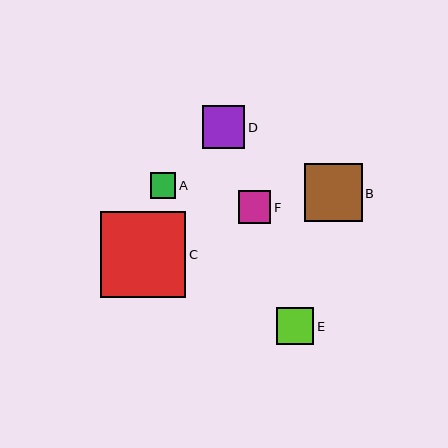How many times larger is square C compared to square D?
Square C is approximately 2.0 times the size of square D.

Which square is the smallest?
Square A is the smallest with a size of approximately 26 pixels.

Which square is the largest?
Square C is the largest with a size of approximately 86 pixels.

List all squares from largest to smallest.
From largest to smallest: C, B, D, E, F, A.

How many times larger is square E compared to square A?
Square E is approximately 1.5 times the size of square A.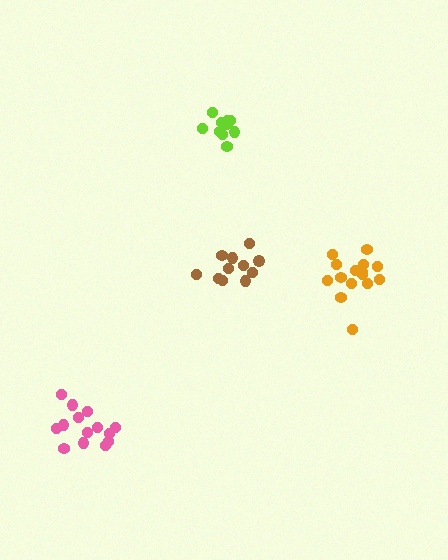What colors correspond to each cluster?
The clusters are colored: lime, brown, pink, orange.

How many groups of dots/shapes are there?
There are 4 groups.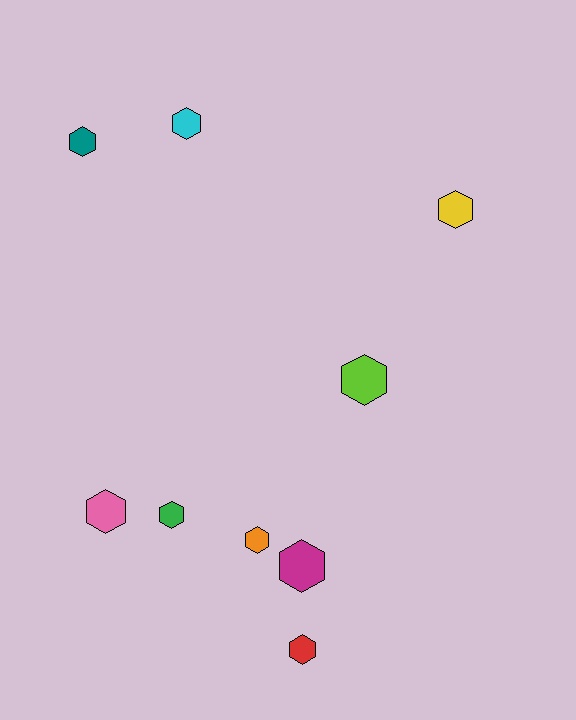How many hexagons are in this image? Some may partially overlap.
There are 9 hexagons.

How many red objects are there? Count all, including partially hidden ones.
There is 1 red object.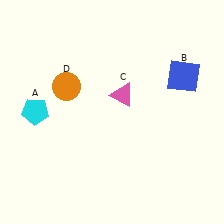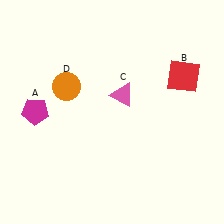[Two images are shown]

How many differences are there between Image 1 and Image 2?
There are 2 differences between the two images.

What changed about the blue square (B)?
In Image 1, B is blue. In Image 2, it changed to red.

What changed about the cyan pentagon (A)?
In Image 1, A is cyan. In Image 2, it changed to magenta.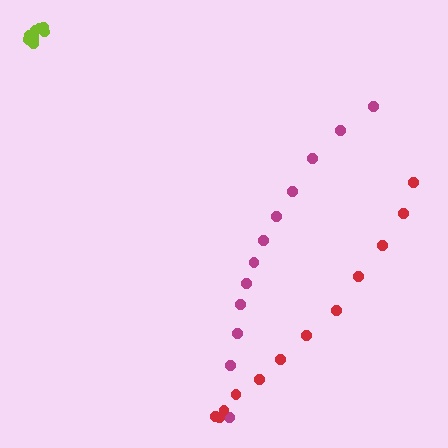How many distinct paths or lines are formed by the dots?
There are 3 distinct paths.